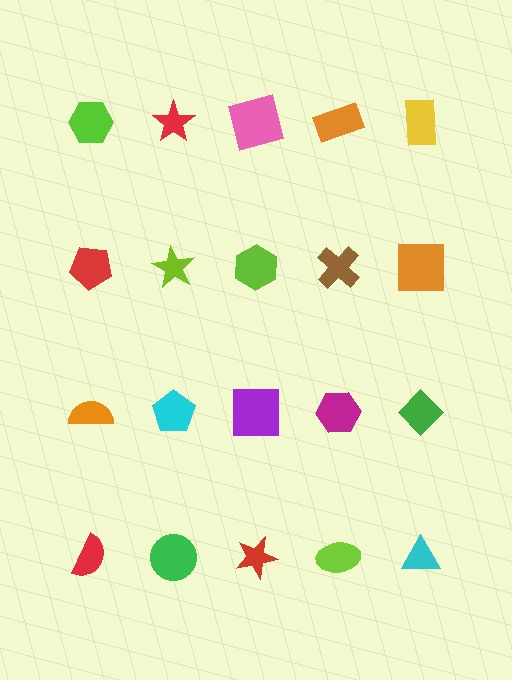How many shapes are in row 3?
5 shapes.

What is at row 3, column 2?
A cyan pentagon.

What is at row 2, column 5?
An orange square.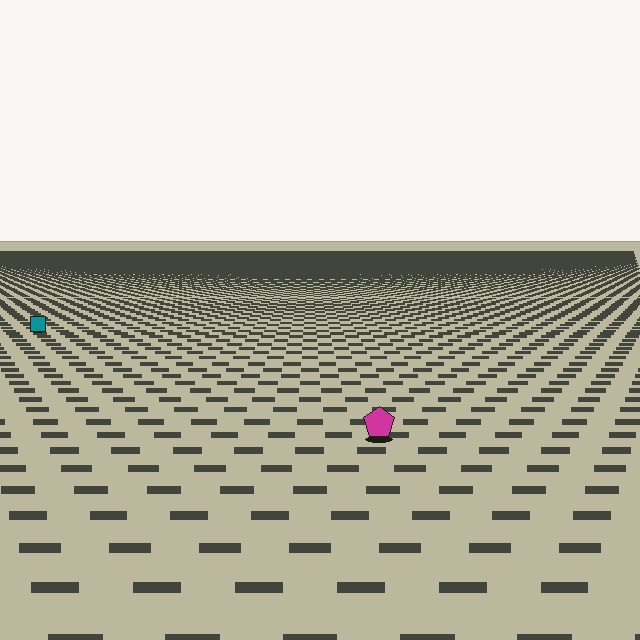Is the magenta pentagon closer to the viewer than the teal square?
Yes. The magenta pentagon is closer — you can tell from the texture gradient: the ground texture is coarser near it.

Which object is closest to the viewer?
The magenta pentagon is closest. The texture marks near it are larger and more spread out.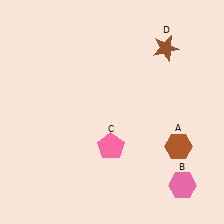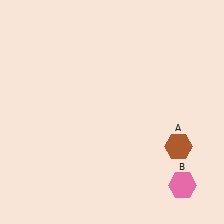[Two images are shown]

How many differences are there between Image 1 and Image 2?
There are 2 differences between the two images.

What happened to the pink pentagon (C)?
The pink pentagon (C) was removed in Image 2. It was in the bottom-left area of Image 1.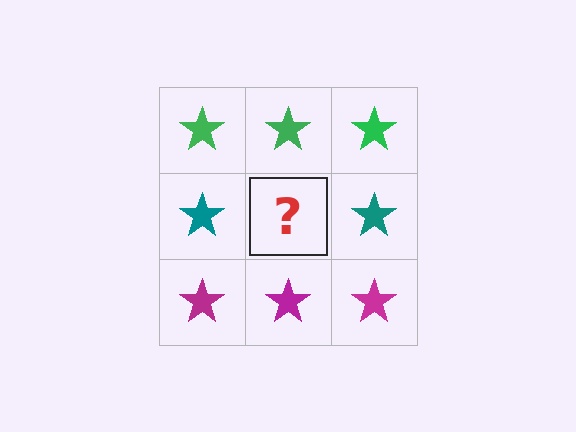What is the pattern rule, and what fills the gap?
The rule is that each row has a consistent color. The gap should be filled with a teal star.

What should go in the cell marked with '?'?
The missing cell should contain a teal star.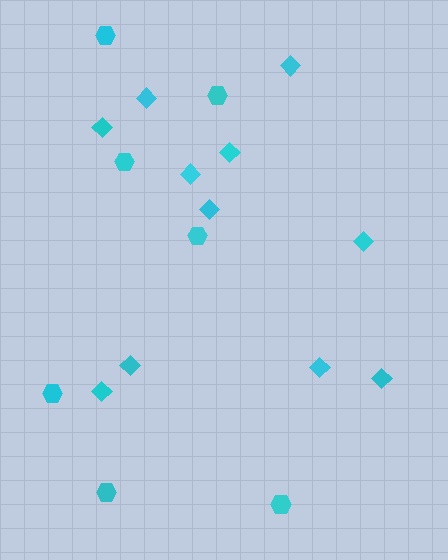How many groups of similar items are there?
There are 2 groups: one group of diamonds (11) and one group of hexagons (7).